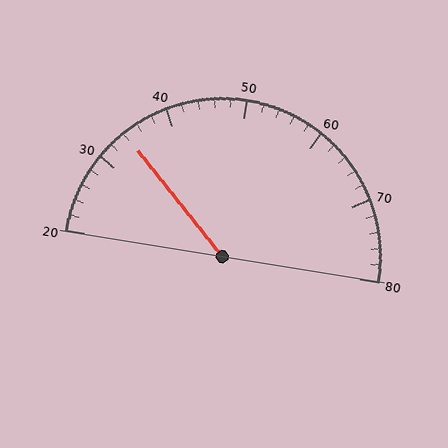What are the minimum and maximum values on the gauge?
The gauge ranges from 20 to 80.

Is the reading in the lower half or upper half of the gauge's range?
The reading is in the lower half of the range (20 to 80).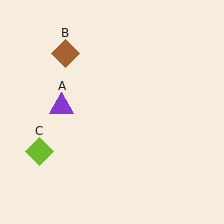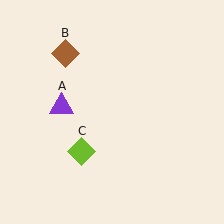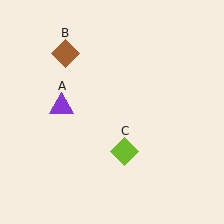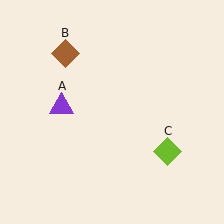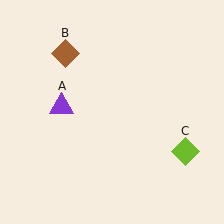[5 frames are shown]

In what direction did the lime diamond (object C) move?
The lime diamond (object C) moved right.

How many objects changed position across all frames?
1 object changed position: lime diamond (object C).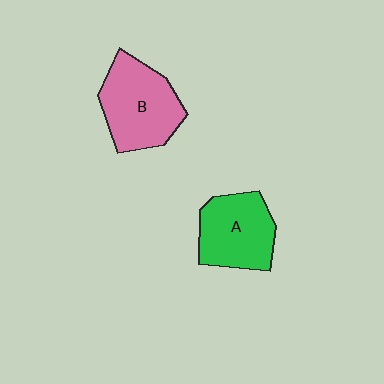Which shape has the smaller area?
Shape A (green).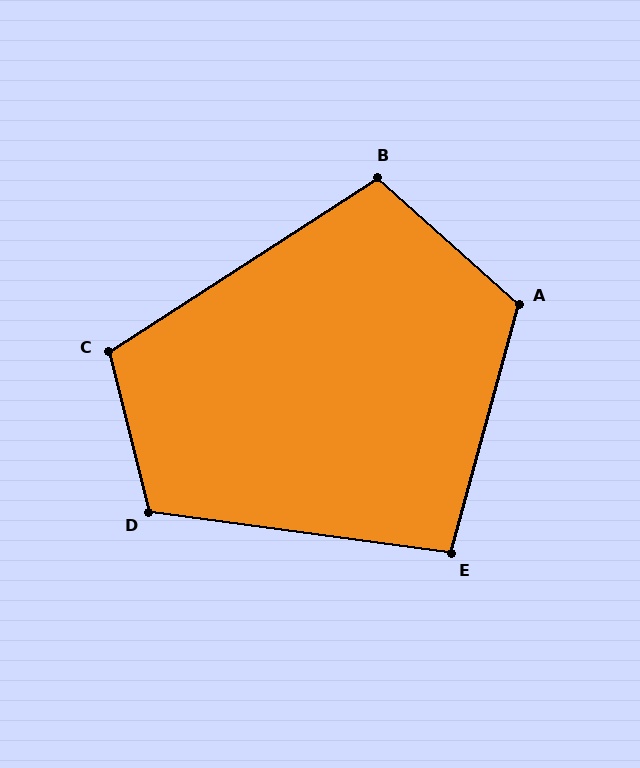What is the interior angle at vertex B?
Approximately 105 degrees (obtuse).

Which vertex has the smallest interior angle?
E, at approximately 97 degrees.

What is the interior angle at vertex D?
Approximately 112 degrees (obtuse).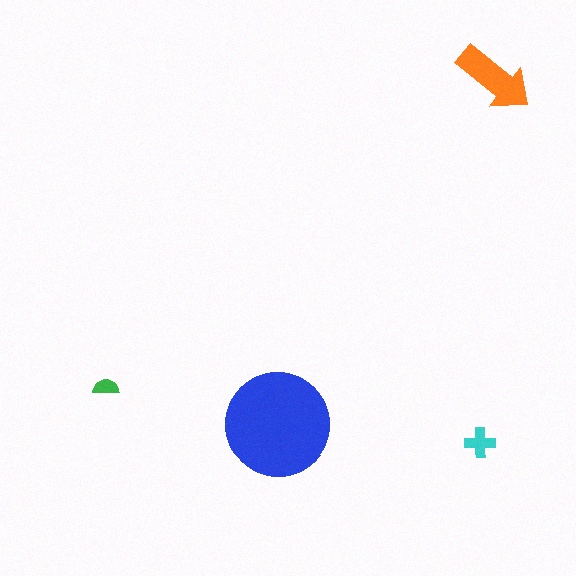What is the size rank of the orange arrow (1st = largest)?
2nd.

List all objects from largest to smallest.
The blue circle, the orange arrow, the cyan cross, the green semicircle.